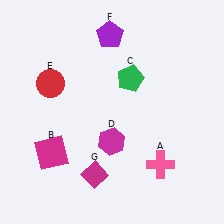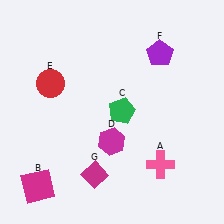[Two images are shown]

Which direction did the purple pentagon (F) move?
The purple pentagon (F) moved right.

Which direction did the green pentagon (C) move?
The green pentagon (C) moved down.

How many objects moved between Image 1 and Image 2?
3 objects moved between the two images.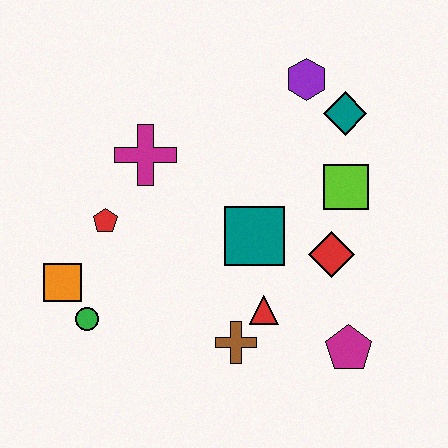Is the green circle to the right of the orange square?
Yes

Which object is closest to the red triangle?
The brown cross is closest to the red triangle.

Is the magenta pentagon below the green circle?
Yes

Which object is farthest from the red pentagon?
The magenta pentagon is farthest from the red pentagon.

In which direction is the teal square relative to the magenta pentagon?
The teal square is above the magenta pentagon.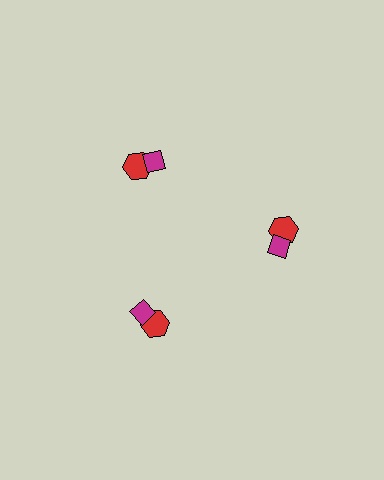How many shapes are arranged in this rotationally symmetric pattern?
There are 6 shapes, arranged in 3 groups of 2.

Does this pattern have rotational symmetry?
Yes, this pattern has 3-fold rotational symmetry. It looks the same after rotating 120 degrees around the center.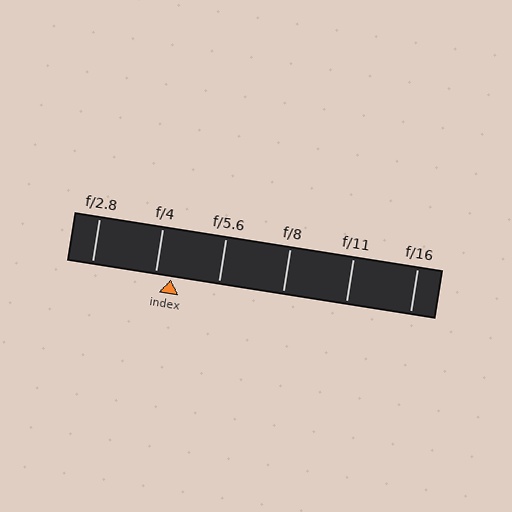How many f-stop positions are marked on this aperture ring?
There are 6 f-stop positions marked.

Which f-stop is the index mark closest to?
The index mark is closest to f/4.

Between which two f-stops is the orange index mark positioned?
The index mark is between f/4 and f/5.6.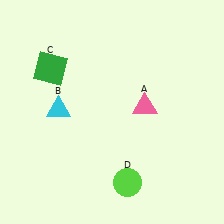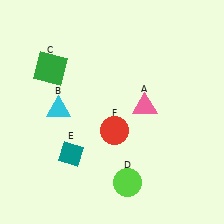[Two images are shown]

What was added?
A teal diamond (E), a red circle (F) were added in Image 2.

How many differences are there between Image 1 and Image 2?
There are 2 differences between the two images.